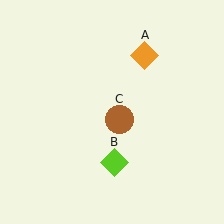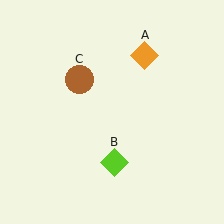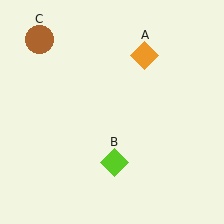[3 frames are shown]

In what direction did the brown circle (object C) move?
The brown circle (object C) moved up and to the left.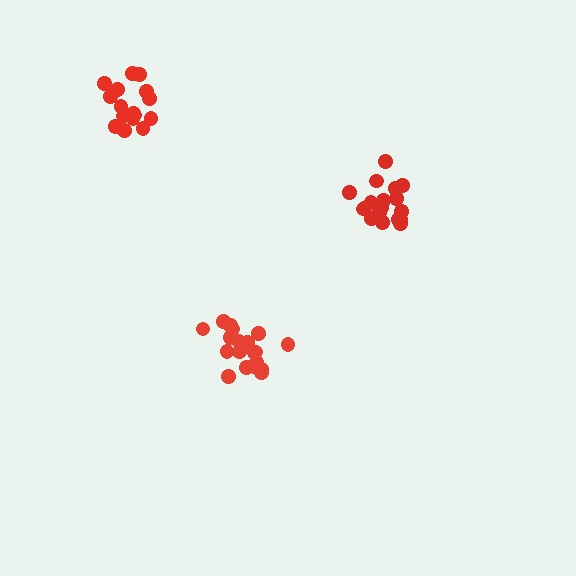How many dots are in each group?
Group 1: 20 dots, Group 2: 18 dots, Group 3: 16 dots (54 total).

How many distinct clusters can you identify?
There are 3 distinct clusters.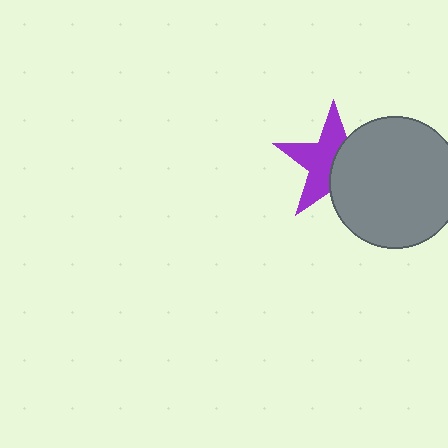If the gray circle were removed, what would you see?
You would see the complete purple star.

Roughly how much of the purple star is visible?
About half of it is visible (roughly 55%).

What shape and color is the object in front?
The object in front is a gray circle.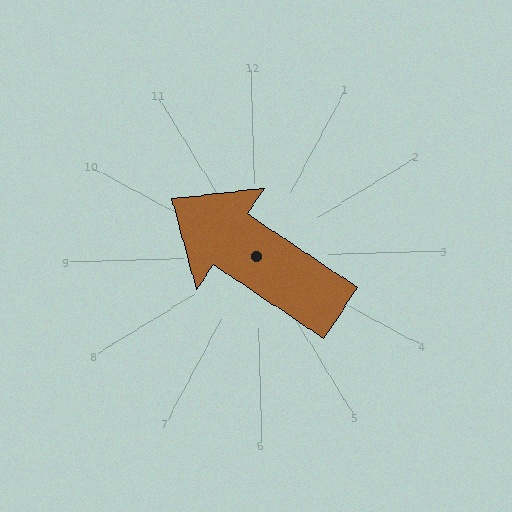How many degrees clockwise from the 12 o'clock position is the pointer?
Approximately 306 degrees.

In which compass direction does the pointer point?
Northwest.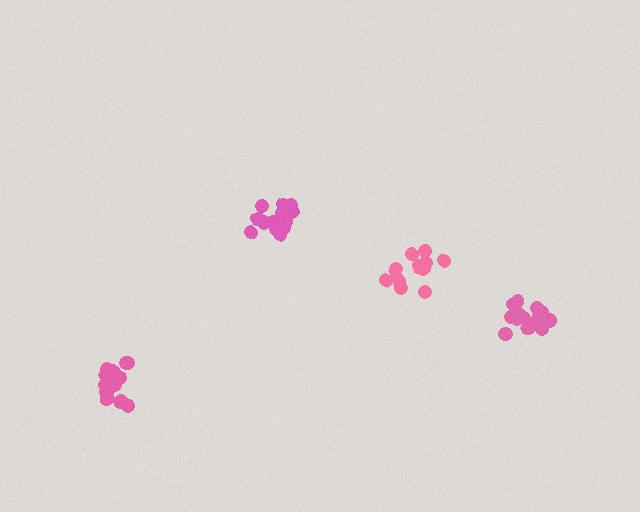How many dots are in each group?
Group 1: 15 dots, Group 2: 16 dots, Group 3: 16 dots, Group 4: 12 dots (59 total).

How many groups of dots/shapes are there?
There are 4 groups.